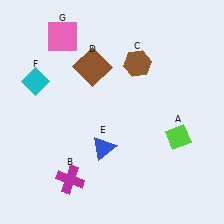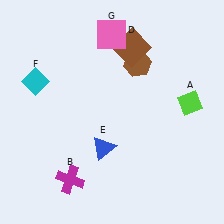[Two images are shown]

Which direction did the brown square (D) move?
The brown square (D) moved right.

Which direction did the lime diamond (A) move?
The lime diamond (A) moved up.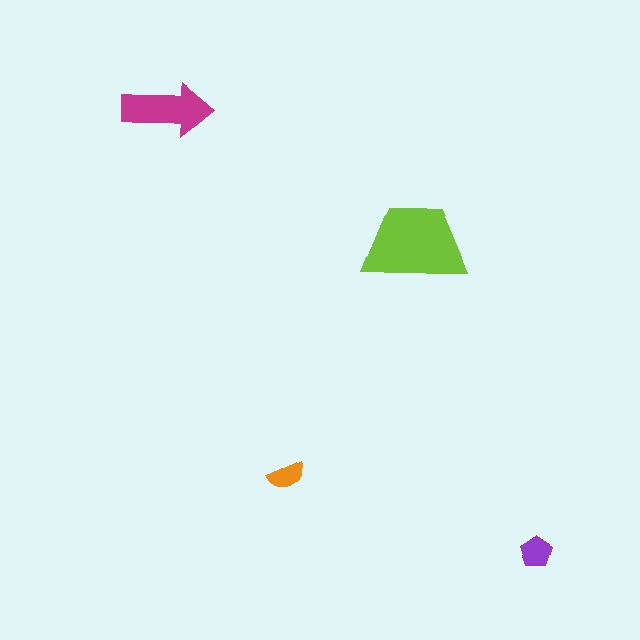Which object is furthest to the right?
The purple pentagon is rightmost.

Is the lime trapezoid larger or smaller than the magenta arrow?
Larger.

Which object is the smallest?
The orange semicircle.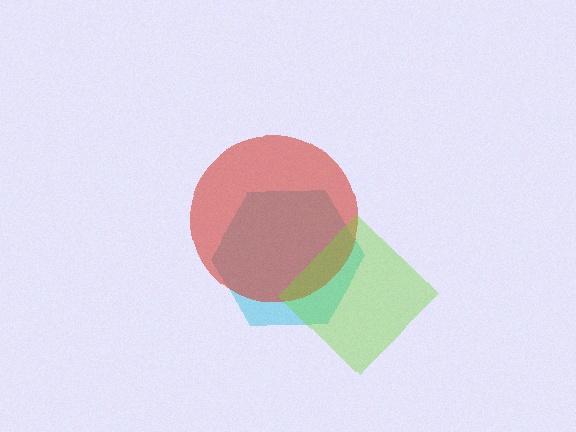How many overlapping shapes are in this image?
There are 3 overlapping shapes in the image.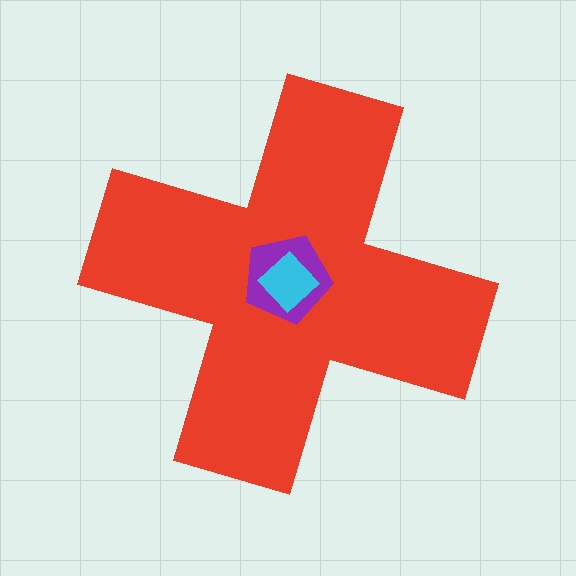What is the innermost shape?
The cyan diamond.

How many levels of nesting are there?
3.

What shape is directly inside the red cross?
The purple pentagon.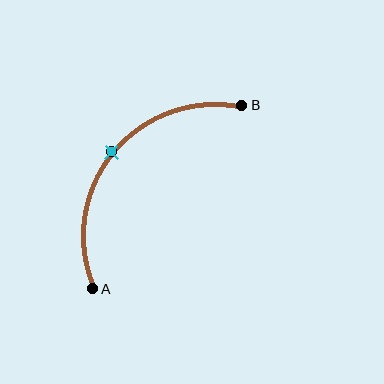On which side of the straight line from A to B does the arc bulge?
The arc bulges above and to the left of the straight line connecting A and B.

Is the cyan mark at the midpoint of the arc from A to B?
Yes. The cyan mark lies on the arc at equal arc-length from both A and B — it is the arc midpoint.